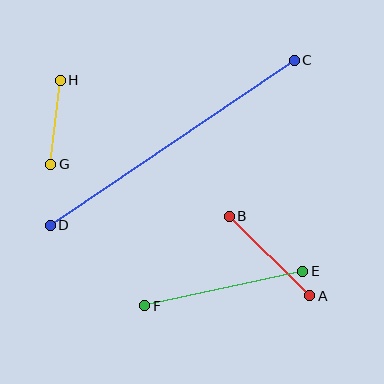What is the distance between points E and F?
The distance is approximately 162 pixels.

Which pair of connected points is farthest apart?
Points C and D are farthest apart.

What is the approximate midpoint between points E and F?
The midpoint is at approximately (224, 288) pixels.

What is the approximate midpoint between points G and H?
The midpoint is at approximately (56, 122) pixels.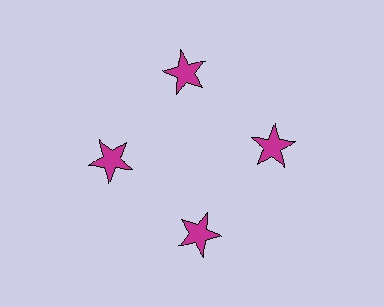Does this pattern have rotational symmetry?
Yes, this pattern has 4-fold rotational symmetry. It looks the same after rotating 90 degrees around the center.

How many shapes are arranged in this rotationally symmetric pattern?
There are 4 shapes, arranged in 4 groups of 1.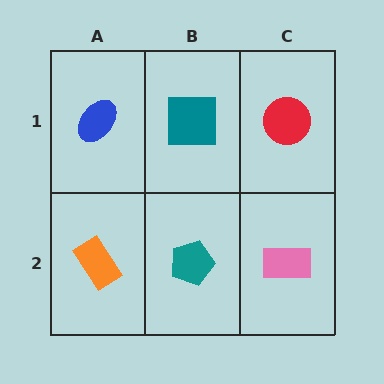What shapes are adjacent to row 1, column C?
A pink rectangle (row 2, column C), a teal square (row 1, column B).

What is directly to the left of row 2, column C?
A teal pentagon.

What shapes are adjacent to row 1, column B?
A teal pentagon (row 2, column B), a blue ellipse (row 1, column A), a red circle (row 1, column C).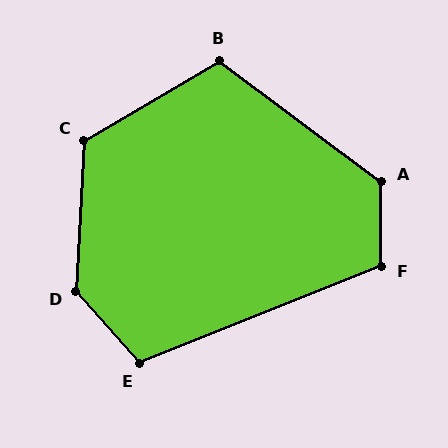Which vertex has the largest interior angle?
D, at approximately 135 degrees.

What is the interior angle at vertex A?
Approximately 127 degrees (obtuse).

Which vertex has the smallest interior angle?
E, at approximately 110 degrees.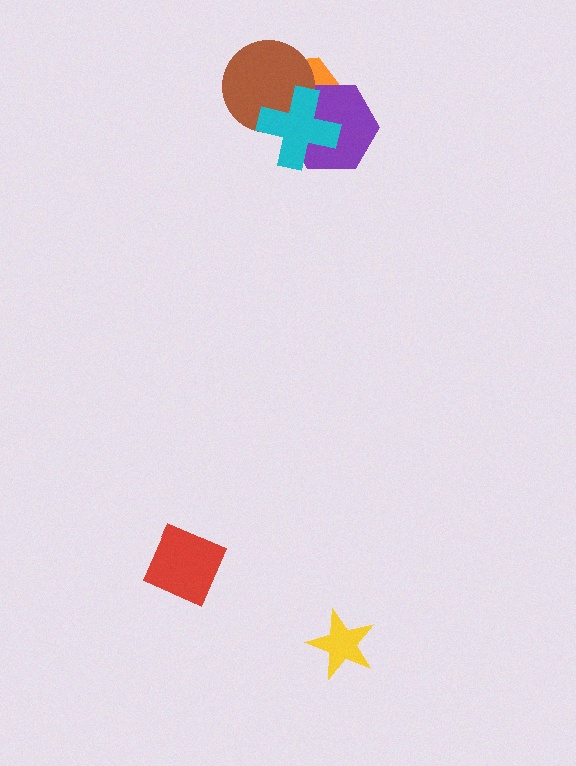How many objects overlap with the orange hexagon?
3 objects overlap with the orange hexagon.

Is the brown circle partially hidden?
Yes, it is partially covered by another shape.